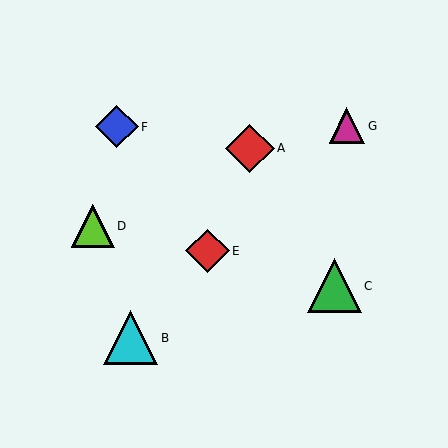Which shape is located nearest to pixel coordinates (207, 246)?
The red diamond (labeled E) at (207, 251) is nearest to that location.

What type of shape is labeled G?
Shape G is a magenta triangle.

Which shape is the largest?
The cyan triangle (labeled B) is the largest.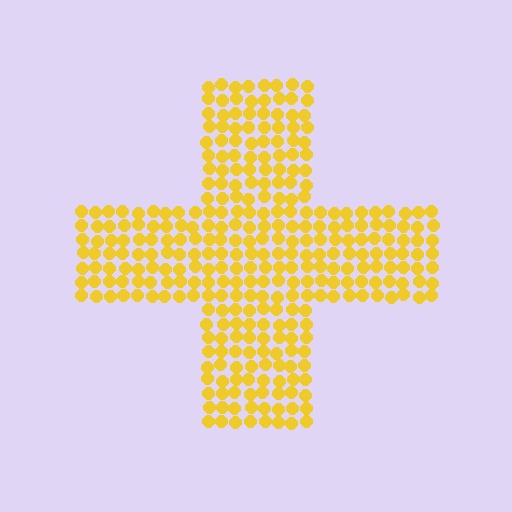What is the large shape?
The large shape is a cross.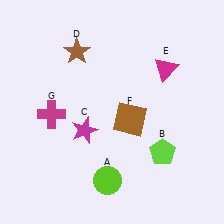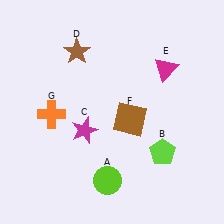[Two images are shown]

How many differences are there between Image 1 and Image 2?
There is 1 difference between the two images.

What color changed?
The cross (G) changed from magenta in Image 1 to orange in Image 2.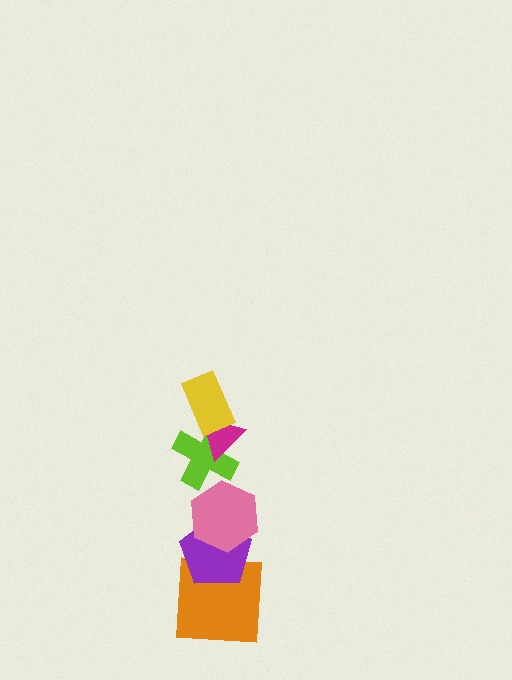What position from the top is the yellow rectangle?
The yellow rectangle is 1st from the top.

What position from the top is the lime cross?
The lime cross is 3rd from the top.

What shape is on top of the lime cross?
The magenta triangle is on top of the lime cross.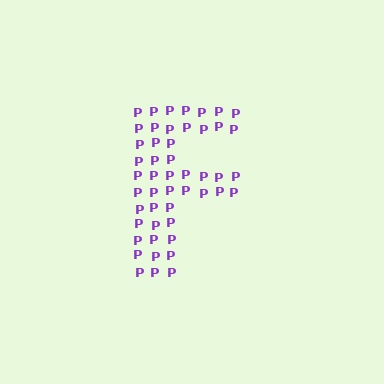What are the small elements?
The small elements are letter P's.